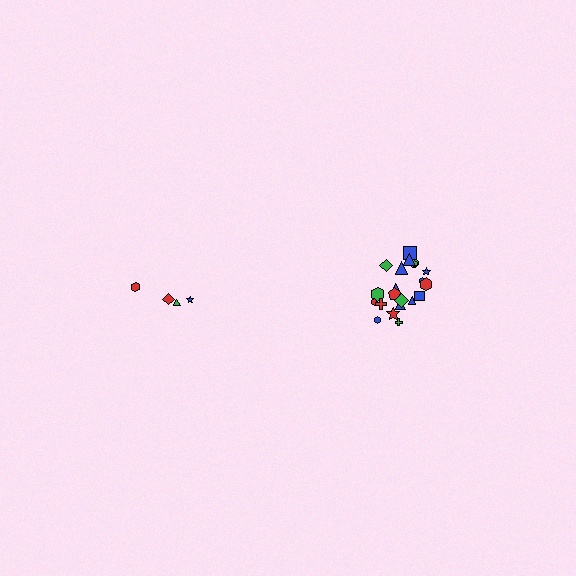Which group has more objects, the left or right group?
The right group.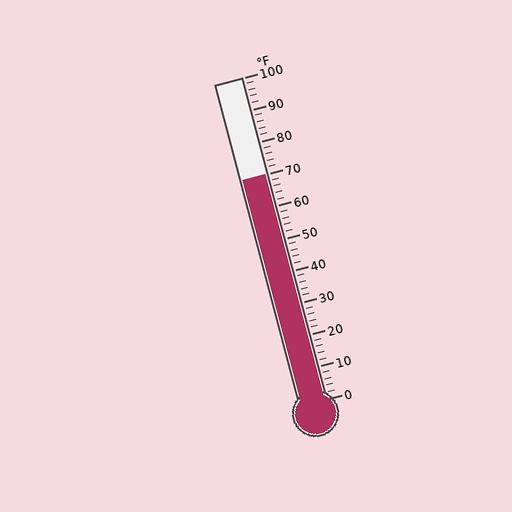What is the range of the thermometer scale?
The thermometer scale ranges from 0°F to 100°F.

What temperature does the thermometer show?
The thermometer shows approximately 70°F.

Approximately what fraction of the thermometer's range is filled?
The thermometer is filled to approximately 70% of its range.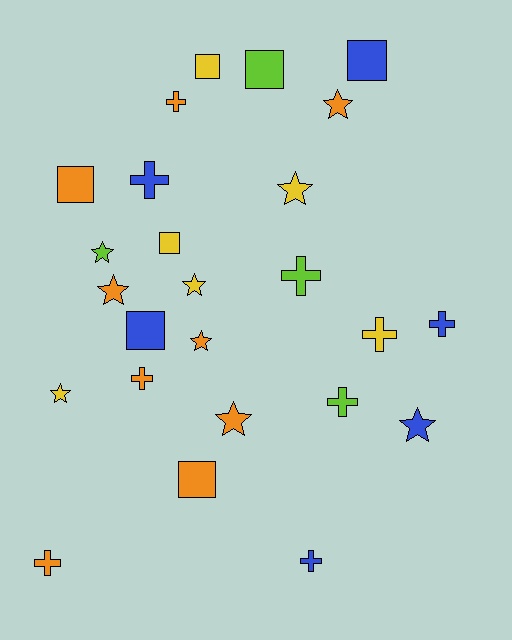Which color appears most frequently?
Orange, with 9 objects.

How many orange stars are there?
There are 4 orange stars.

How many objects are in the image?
There are 25 objects.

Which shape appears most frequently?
Cross, with 9 objects.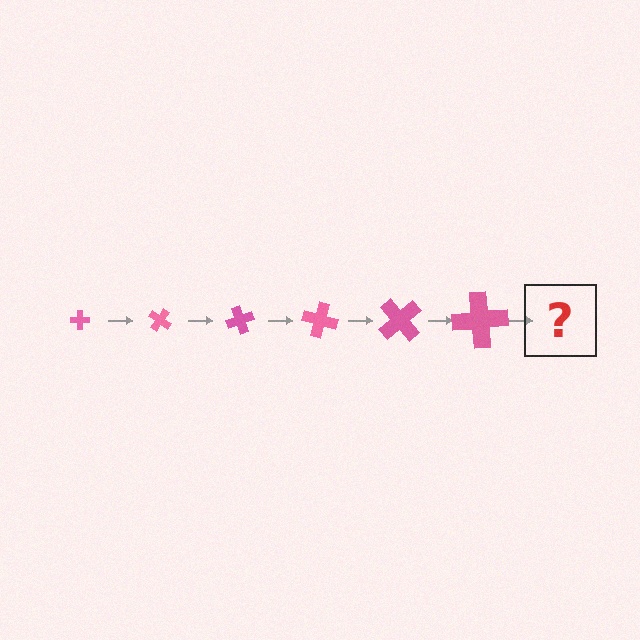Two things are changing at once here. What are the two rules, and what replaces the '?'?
The two rules are that the cross grows larger each step and it rotates 35 degrees each step. The '?' should be a cross, larger than the previous one and rotated 210 degrees from the start.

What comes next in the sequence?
The next element should be a cross, larger than the previous one and rotated 210 degrees from the start.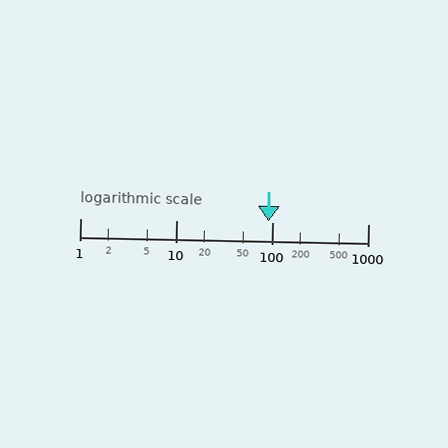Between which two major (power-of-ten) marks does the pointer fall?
The pointer is between 10 and 100.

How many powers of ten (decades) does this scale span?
The scale spans 3 decades, from 1 to 1000.